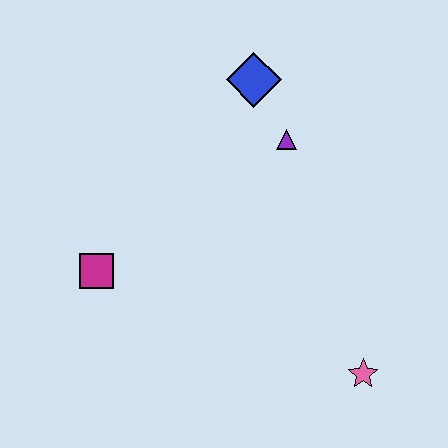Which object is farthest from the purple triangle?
The pink star is farthest from the purple triangle.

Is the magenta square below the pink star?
No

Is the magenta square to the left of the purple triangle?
Yes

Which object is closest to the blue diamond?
The purple triangle is closest to the blue diamond.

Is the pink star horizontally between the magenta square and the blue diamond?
No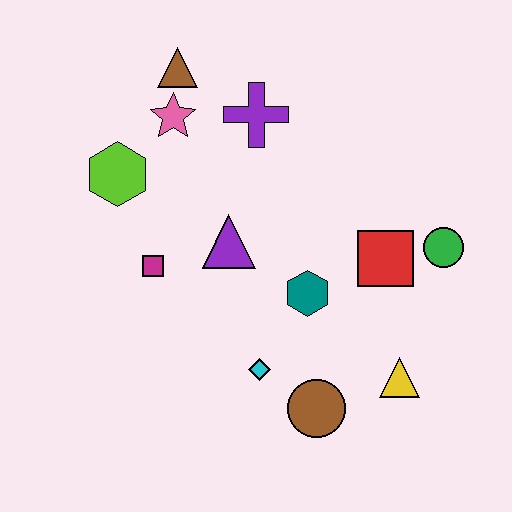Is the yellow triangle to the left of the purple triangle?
No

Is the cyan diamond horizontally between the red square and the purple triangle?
Yes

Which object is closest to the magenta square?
The purple triangle is closest to the magenta square.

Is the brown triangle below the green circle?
No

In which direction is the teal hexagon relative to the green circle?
The teal hexagon is to the left of the green circle.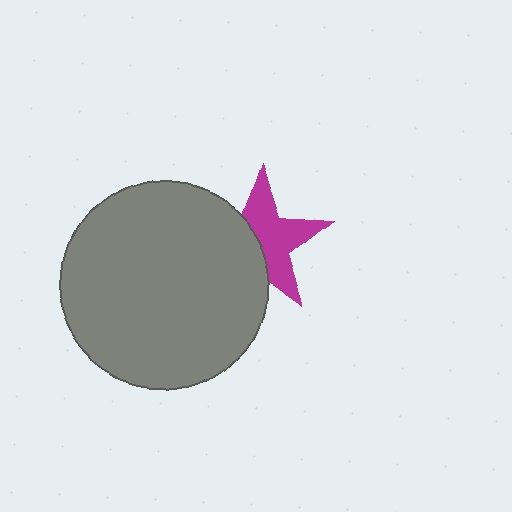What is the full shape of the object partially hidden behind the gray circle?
The partially hidden object is a magenta star.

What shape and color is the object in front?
The object in front is a gray circle.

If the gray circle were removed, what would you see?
You would see the complete magenta star.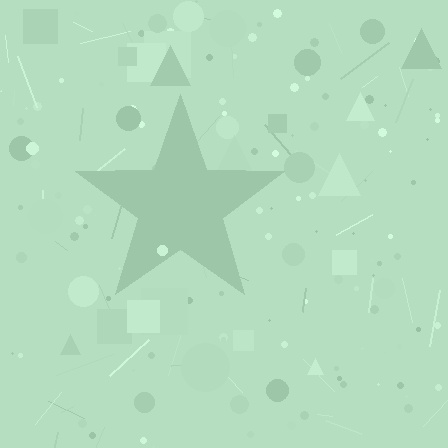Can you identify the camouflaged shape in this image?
The camouflaged shape is a star.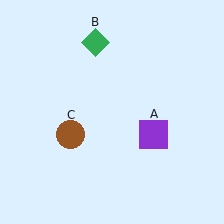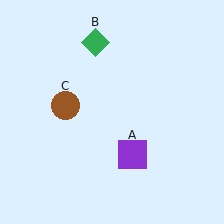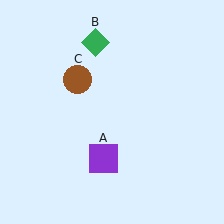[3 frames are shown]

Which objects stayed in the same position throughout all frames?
Green diamond (object B) remained stationary.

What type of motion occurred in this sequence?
The purple square (object A), brown circle (object C) rotated clockwise around the center of the scene.